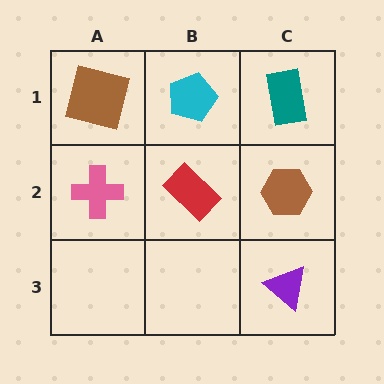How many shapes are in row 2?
3 shapes.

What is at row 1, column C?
A teal rectangle.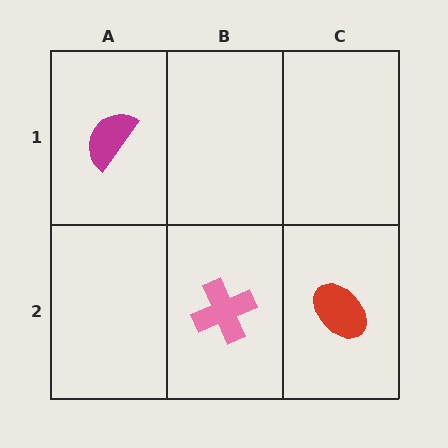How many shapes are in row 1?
1 shape.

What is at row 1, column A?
A magenta semicircle.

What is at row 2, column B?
A pink cross.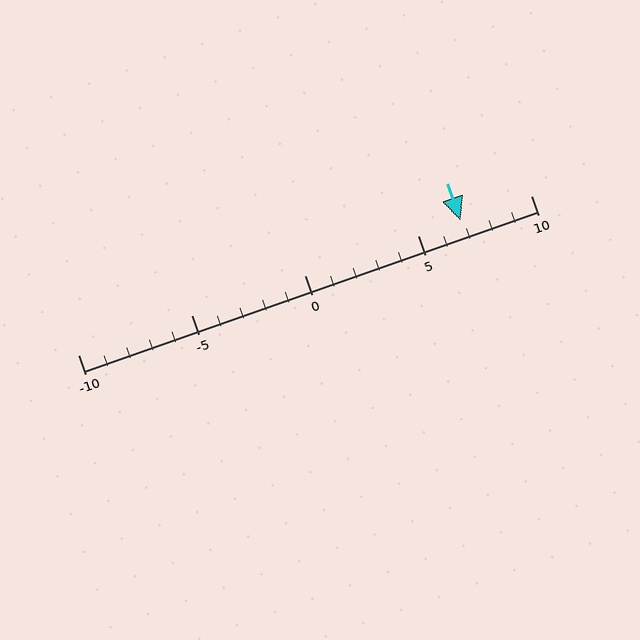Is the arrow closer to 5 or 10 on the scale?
The arrow is closer to 5.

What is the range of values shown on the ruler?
The ruler shows values from -10 to 10.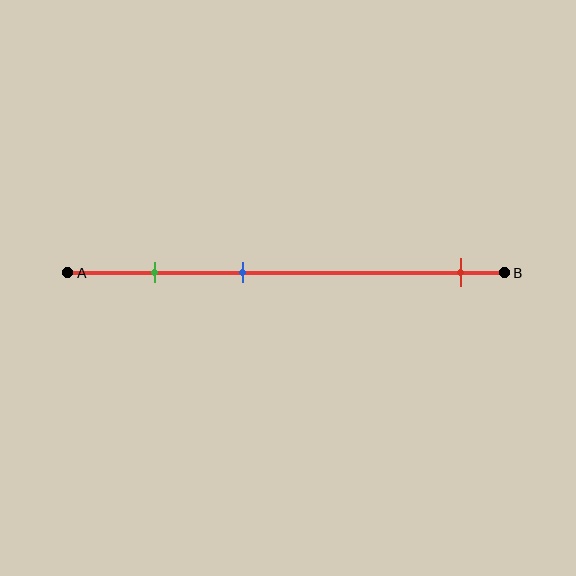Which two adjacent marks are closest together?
The green and blue marks are the closest adjacent pair.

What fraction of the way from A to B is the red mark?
The red mark is approximately 90% (0.9) of the way from A to B.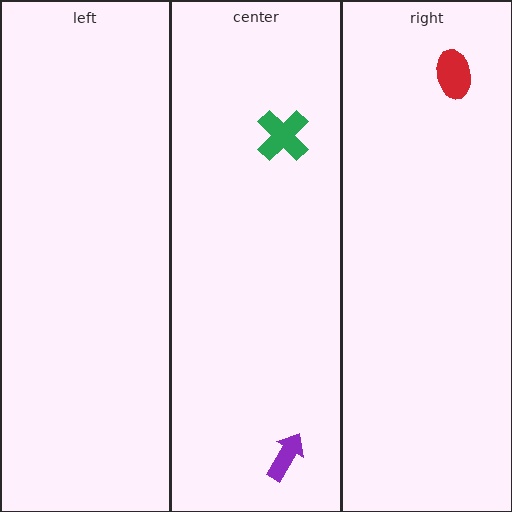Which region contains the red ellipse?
The right region.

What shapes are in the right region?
The red ellipse.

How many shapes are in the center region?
2.